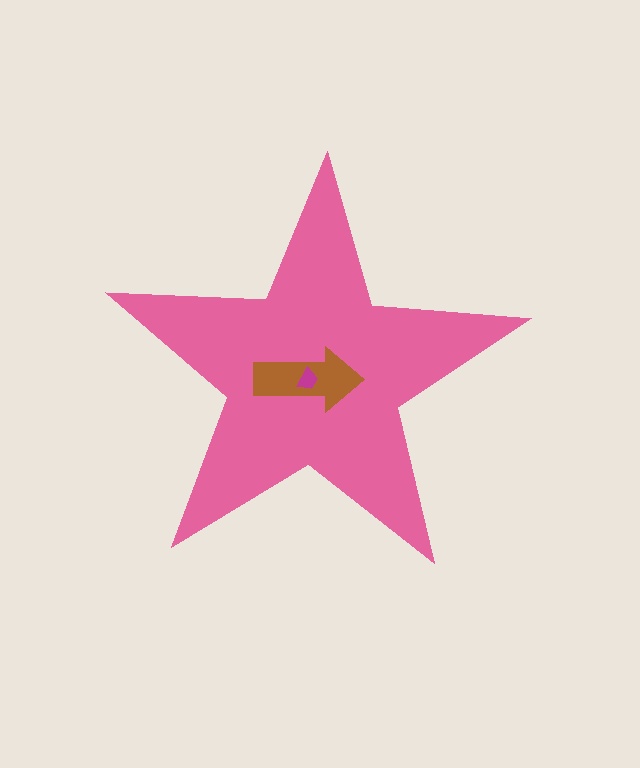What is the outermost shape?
The pink star.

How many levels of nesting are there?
3.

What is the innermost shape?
The magenta trapezoid.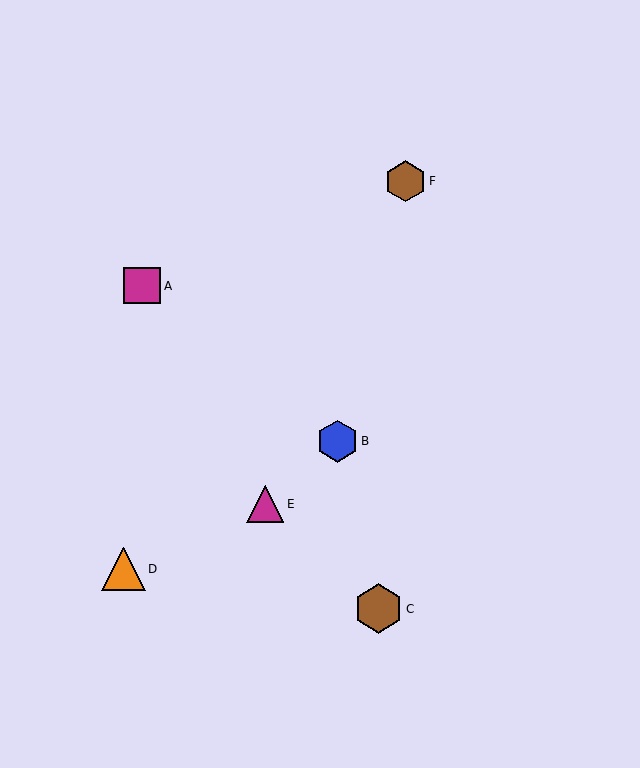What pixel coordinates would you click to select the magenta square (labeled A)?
Click at (142, 286) to select the magenta square A.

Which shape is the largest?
The brown hexagon (labeled C) is the largest.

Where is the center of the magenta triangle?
The center of the magenta triangle is at (265, 504).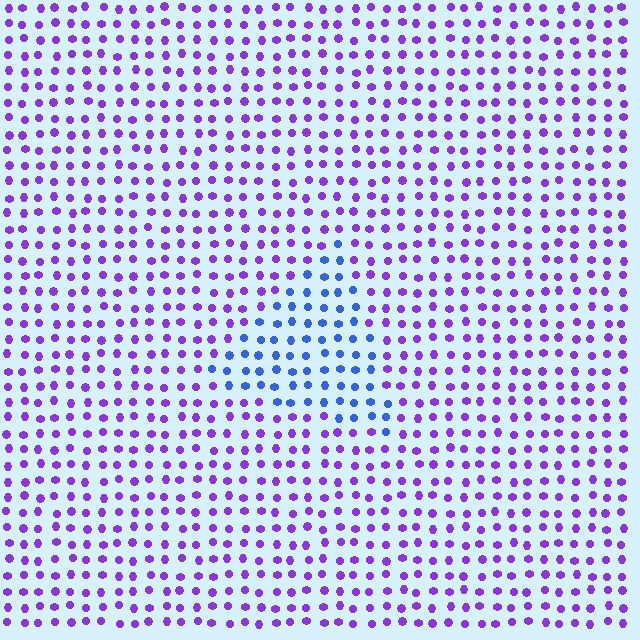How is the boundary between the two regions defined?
The boundary is defined purely by a slight shift in hue (about 49 degrees). Spacing, size, and orientation are identical on both sides.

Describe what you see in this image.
The image is filled with small purple elements in a uniform arrangement. A triangle-shaped region is visible where the elements are tinted to a slightly different hue, forming a subtle color boundary.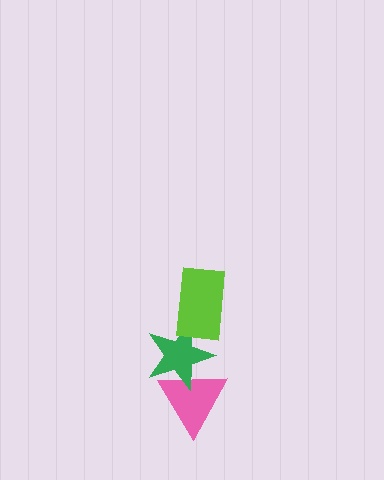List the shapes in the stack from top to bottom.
From top to bottom: the lime rectangle, the green star, the pink triangle.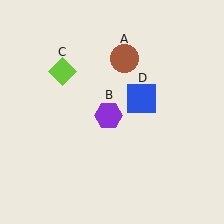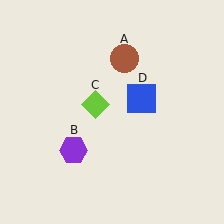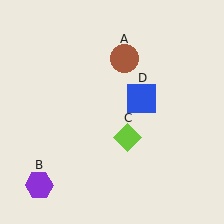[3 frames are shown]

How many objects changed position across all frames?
2 objects changed position: purple hexagon (object B), lime diamond (object C).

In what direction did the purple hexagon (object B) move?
The purple hexagon (object B) moved down and to the left.